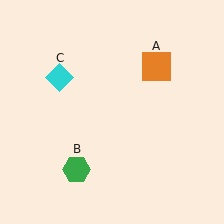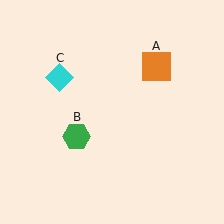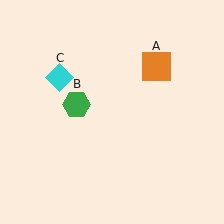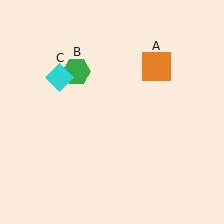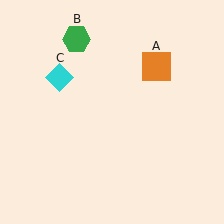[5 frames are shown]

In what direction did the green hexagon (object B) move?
The green hexagon (object B) moved up.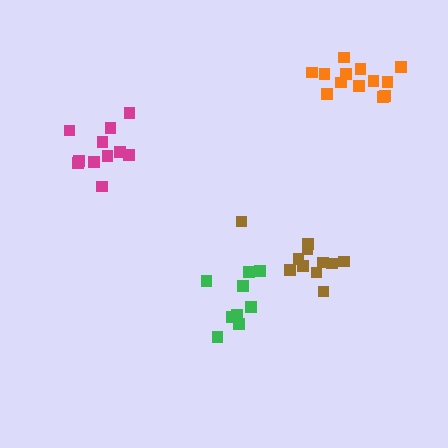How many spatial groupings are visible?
There are 4 spatial groupings.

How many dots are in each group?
Group 1: 11 dots, Group 2: 9 dots, Group 3: 13 dots, Group 4: 11 dots (44 total).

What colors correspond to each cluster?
The clusters are colored: magenta, green, orange, brown.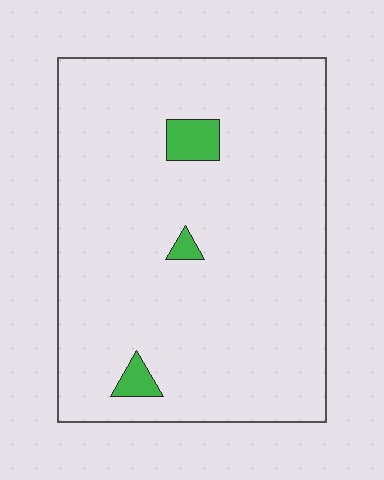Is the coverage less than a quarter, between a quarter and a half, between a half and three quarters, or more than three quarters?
Less than a quarter.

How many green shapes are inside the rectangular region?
3.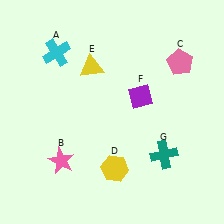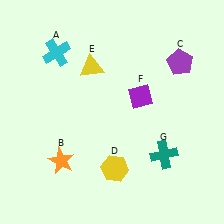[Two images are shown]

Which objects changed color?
B changed from pink to orange. C changed from pink to purple.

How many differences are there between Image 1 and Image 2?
There are 2 differences between the two images.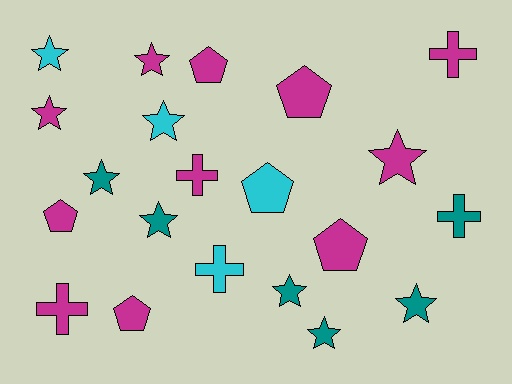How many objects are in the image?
There are 21 objects.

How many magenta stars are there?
There are 3 magenta stars.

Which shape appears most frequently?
Star, with 10 objects.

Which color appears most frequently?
Magenta, with 11 objects.